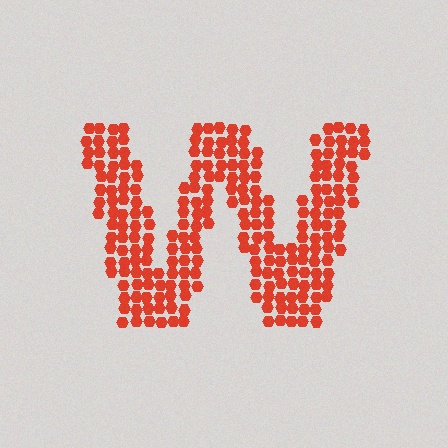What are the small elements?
The small elements are hexagons.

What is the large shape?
The large shape is the letter W.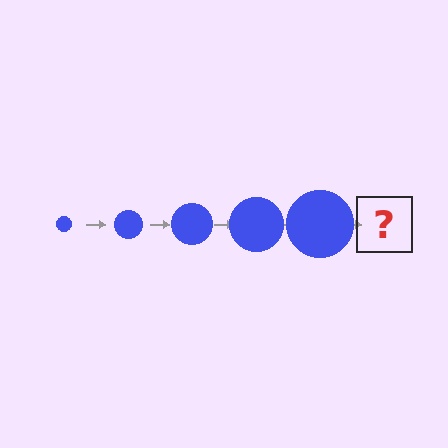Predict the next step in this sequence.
The next step is a blue circle, larger than the previous one.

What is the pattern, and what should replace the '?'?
The pattern is that the circle gets progressively larger each step. The '?' should be a blue circle, larger than the previous one.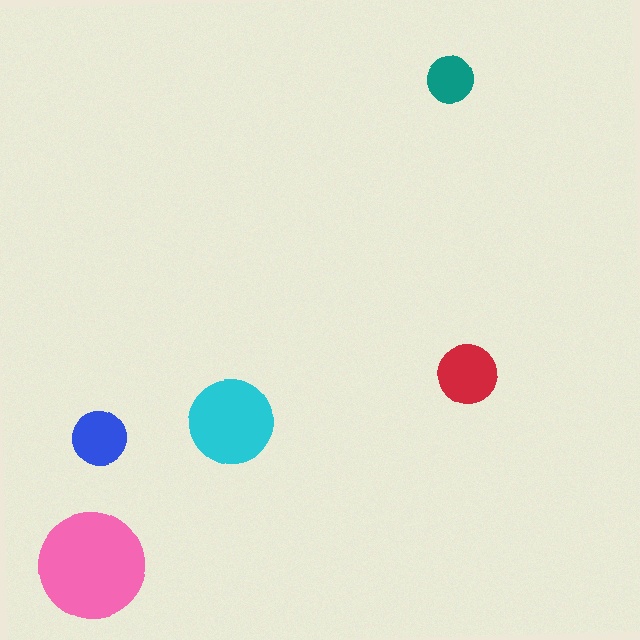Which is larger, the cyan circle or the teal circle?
The cyan one.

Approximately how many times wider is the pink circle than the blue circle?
About 2 times wider.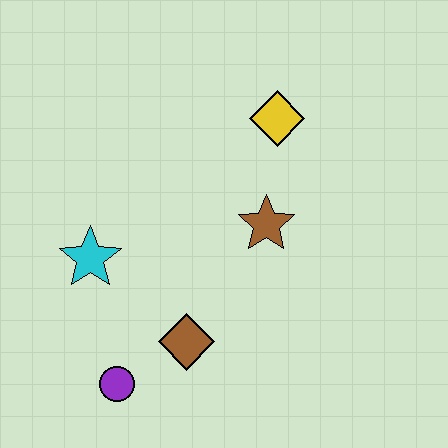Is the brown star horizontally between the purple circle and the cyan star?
No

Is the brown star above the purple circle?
Yes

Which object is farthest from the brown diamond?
The yellow diamond is farthest from the brown diamond.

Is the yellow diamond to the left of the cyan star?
No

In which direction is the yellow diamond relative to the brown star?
The yellow diamond is above the brown star.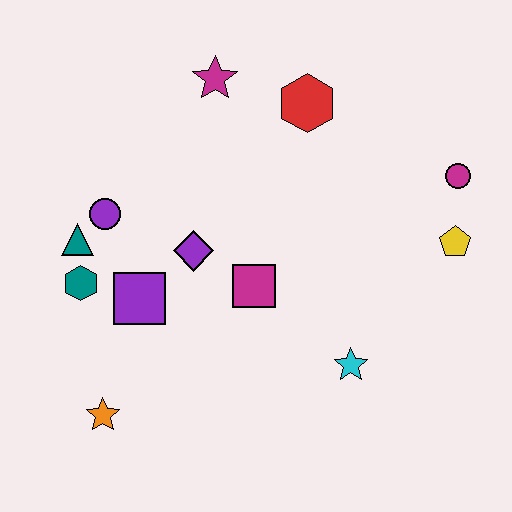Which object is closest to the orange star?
The purple square is closest to the orange star.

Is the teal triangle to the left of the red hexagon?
Yes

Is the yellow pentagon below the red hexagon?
Yes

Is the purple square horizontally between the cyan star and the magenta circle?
No